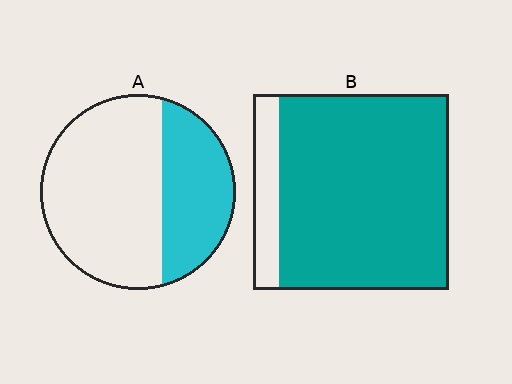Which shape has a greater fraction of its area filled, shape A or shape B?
Shape B.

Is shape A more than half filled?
No.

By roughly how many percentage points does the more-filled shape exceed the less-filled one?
By roughly 50 percentage points (B over A).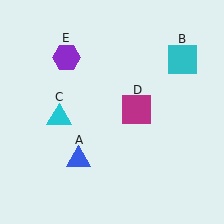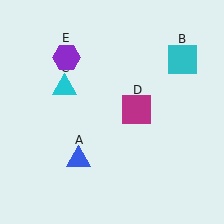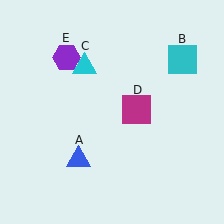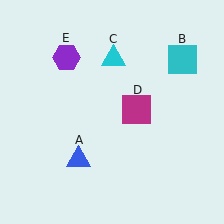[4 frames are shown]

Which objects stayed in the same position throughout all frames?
Blue triangle (object A) and cyan square (object B) and magenta square (object D) and purple hexagon (object E) remained stationary.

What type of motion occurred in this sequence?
The cyan triangle (object C) rotated clockwise around the center of the scene.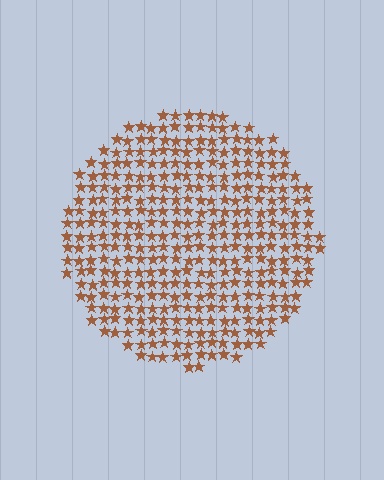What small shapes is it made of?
It is made of small stars.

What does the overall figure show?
The overall figure shows a circle.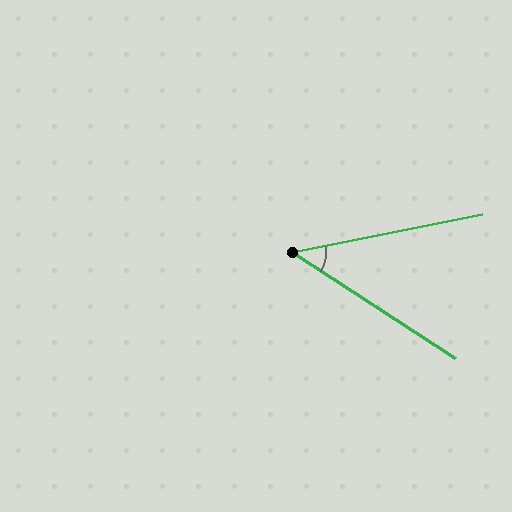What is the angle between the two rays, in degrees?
Approximately 44 degrees.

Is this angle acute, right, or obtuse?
It is acute.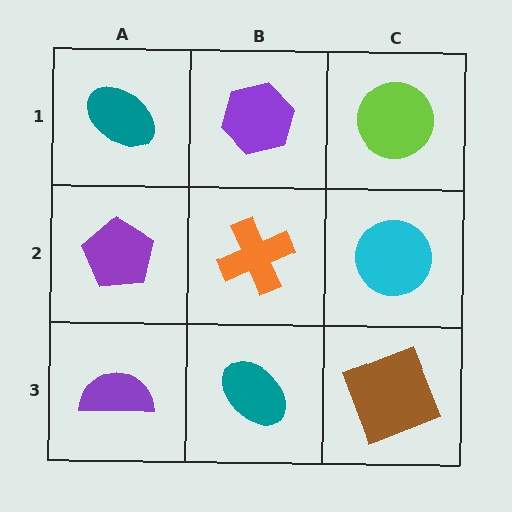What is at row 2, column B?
An orange cross.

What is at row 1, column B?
A purple hexagon.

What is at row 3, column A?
A purple semicircle.